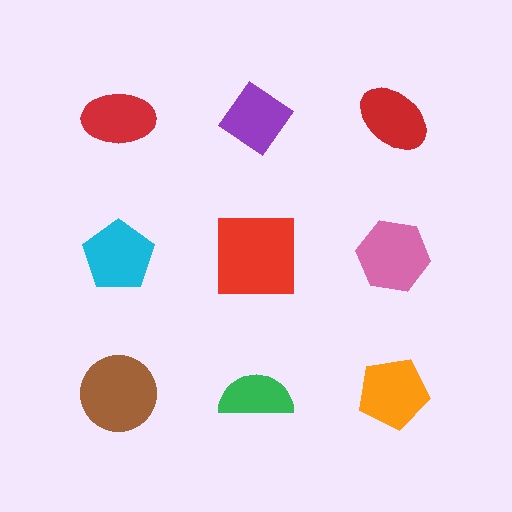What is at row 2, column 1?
A cyan pentagon.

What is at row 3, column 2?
A green semicircle.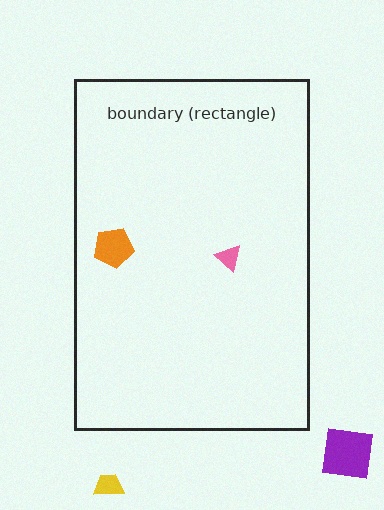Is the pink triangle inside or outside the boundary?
Inside.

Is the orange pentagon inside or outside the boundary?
Inside.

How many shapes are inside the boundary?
2 inside, 2 outside.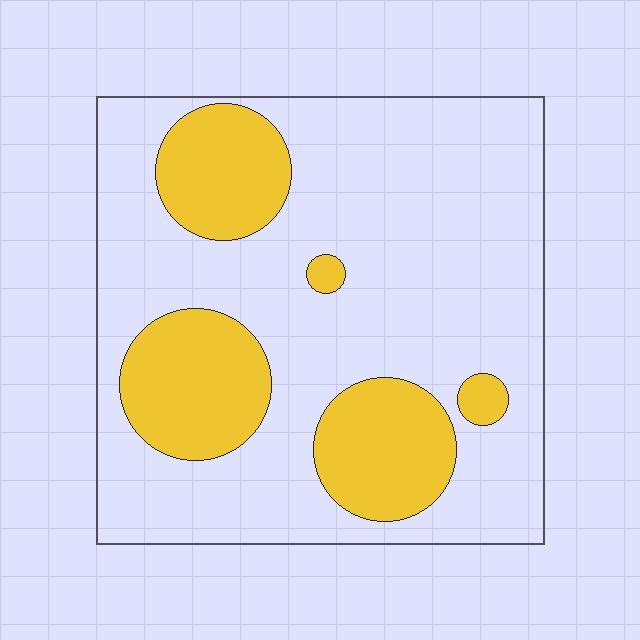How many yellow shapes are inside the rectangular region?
5.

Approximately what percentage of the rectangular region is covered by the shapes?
Approximately 25%.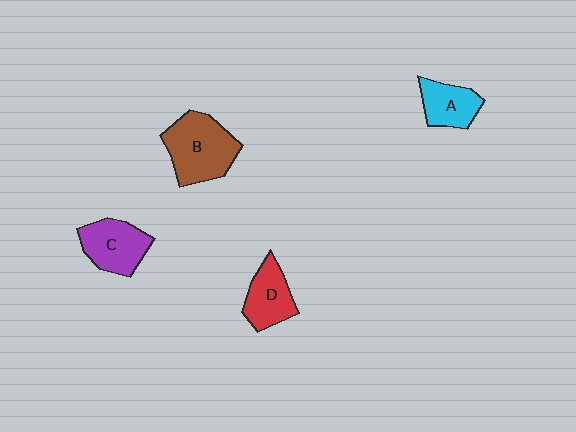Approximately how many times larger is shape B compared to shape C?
Approximately 1.3 times.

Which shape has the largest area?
Shape B (brown).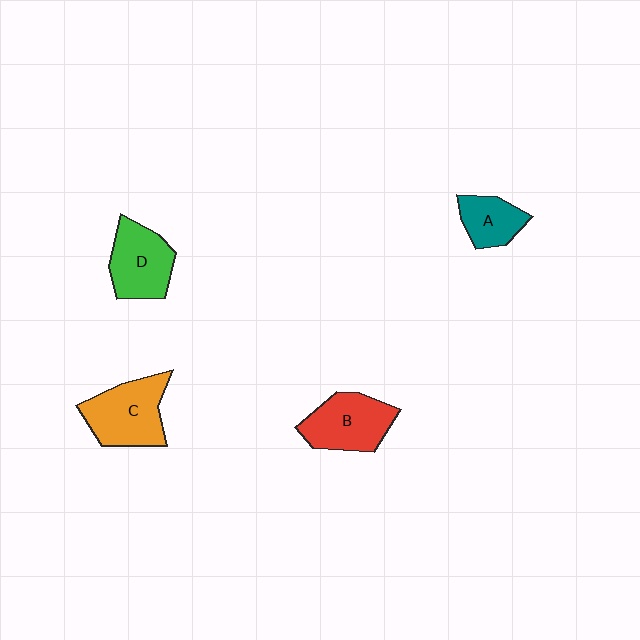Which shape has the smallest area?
Shape A (teal).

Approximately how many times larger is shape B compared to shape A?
Approximately 1.6 times.